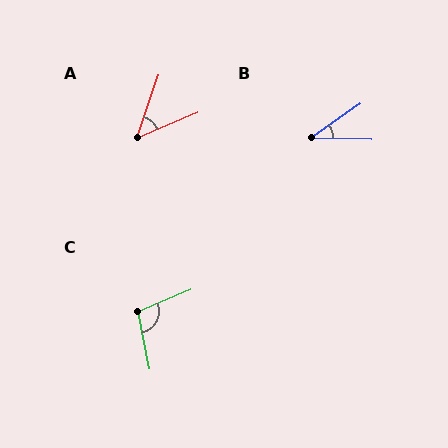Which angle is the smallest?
B, at approximately 36 degrees.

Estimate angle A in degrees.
Approximately 48 degrees.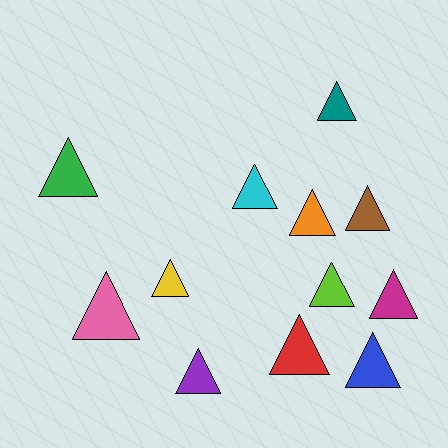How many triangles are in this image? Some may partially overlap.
There are 12 triangles.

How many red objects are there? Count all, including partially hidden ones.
There is 1 red object.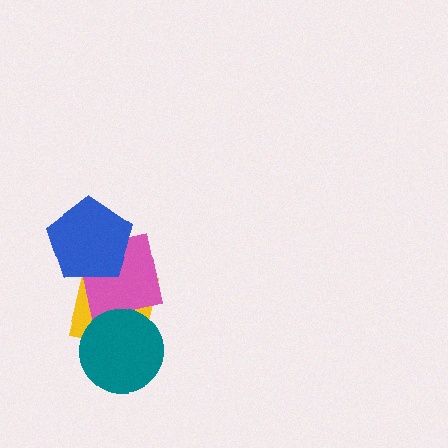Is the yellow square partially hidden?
Yes, it is partially covered by another shape.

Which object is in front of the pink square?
The blue pentagon is in front of the pink square.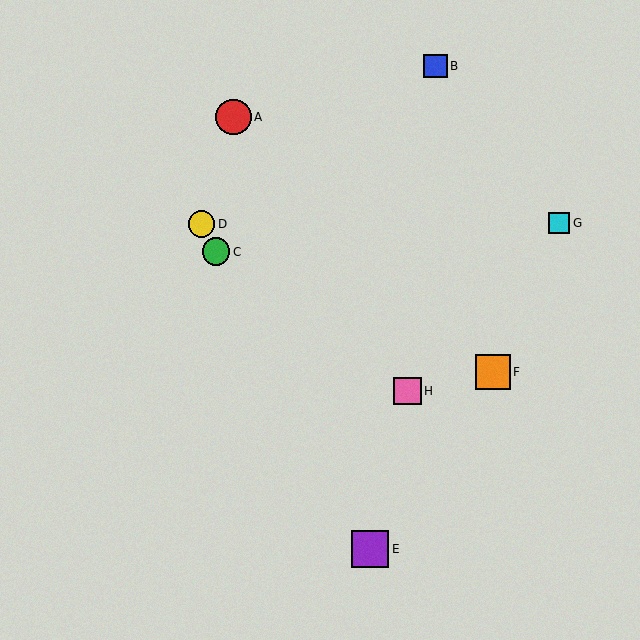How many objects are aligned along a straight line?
3 objects (C, D, E) are aligned along a straight line.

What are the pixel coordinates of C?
Object C is at (216, 252).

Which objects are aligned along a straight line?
Objects C, D, E are aligned along a straight line.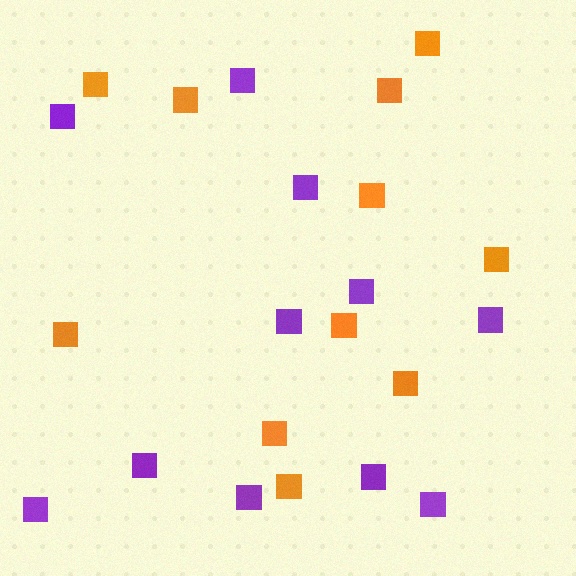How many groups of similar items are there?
There are 2 groups: one group of purple squares (11) and one group of orange squares (11).